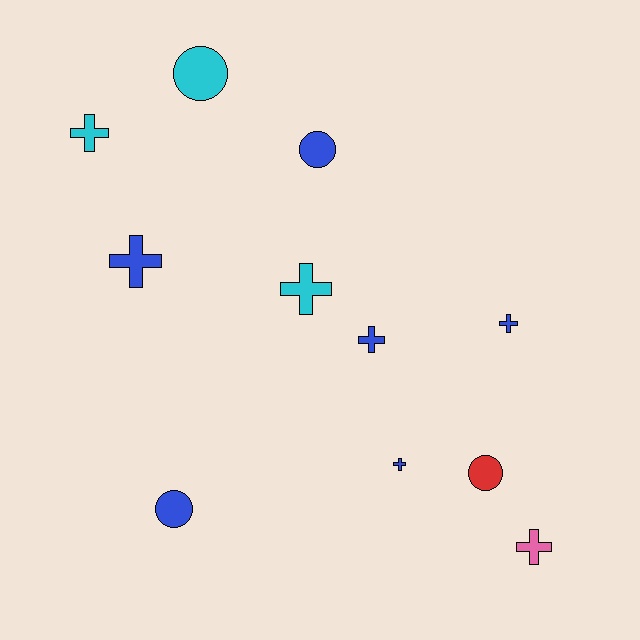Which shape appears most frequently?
Cross, with 7 objects.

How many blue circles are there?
There are 2 blue circles.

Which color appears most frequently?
Blue, with 6 objects.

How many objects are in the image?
There are 11 objects.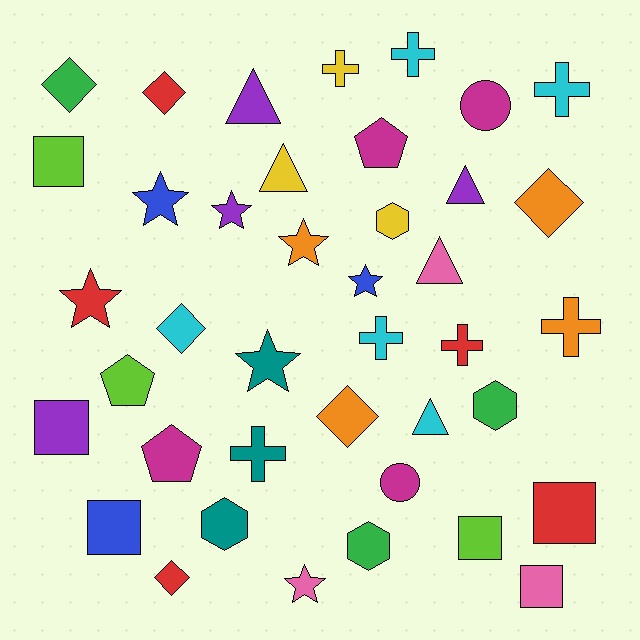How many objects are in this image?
There are 40 objects.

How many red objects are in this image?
There are 5 red objects.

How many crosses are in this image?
There are 7 crosses.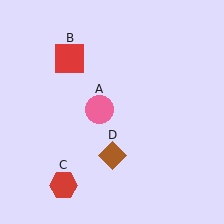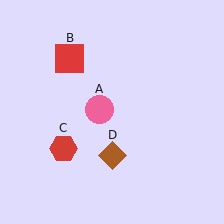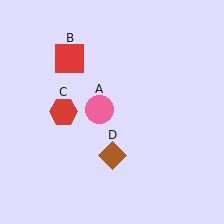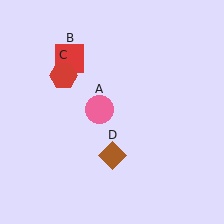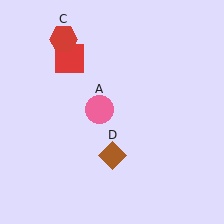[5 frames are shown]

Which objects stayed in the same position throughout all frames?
Pink circle (object A) and red square (object B) and brown diamond (object D) remained stationary.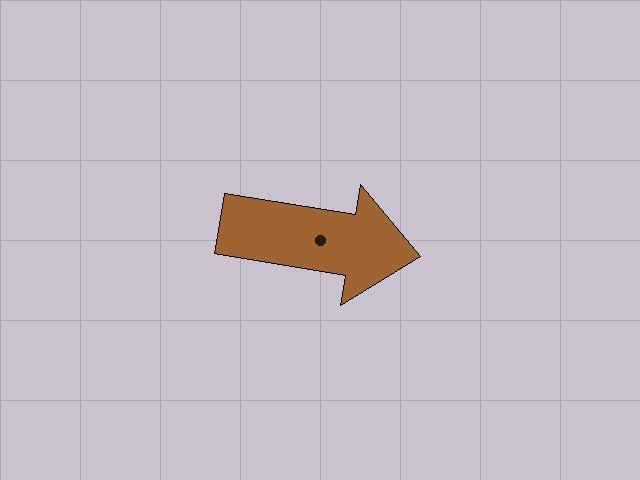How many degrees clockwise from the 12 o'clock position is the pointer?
Approximately 99 degrees.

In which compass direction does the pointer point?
East.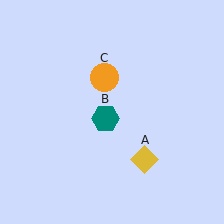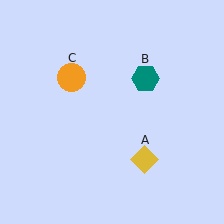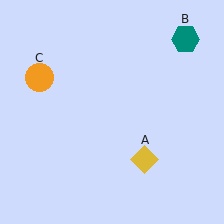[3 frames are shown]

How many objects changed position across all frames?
2 objects changed position: teal hexagon (object B), orange circle (object C).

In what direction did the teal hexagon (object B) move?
The teal hexagon (object B) moved up and to the right.